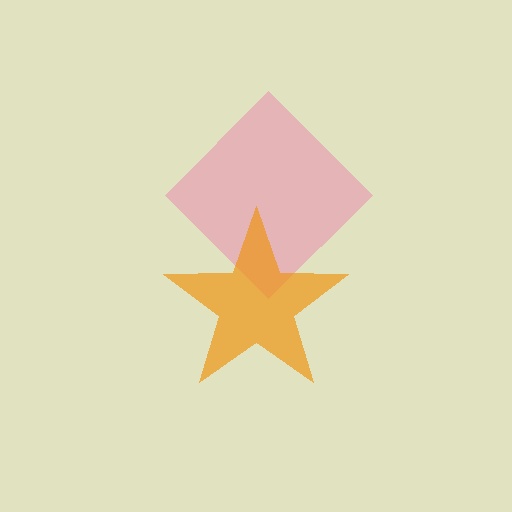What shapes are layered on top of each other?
The layered shapes are: a pink diamond, an orange star.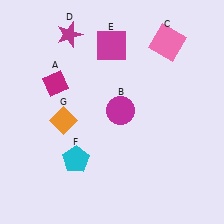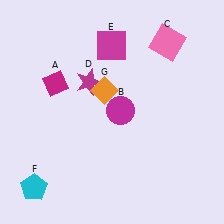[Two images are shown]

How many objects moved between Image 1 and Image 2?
3 objects moved between the two images.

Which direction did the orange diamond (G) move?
The orange diamond (G) moved right.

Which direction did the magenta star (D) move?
The magenta star (D) moved down.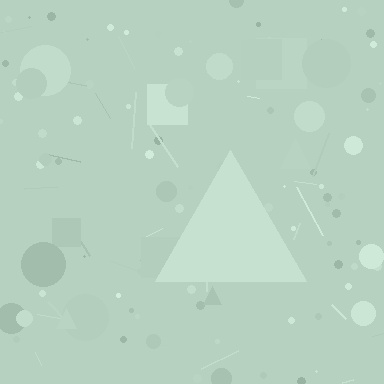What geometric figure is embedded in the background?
A triangle is embedded in the background.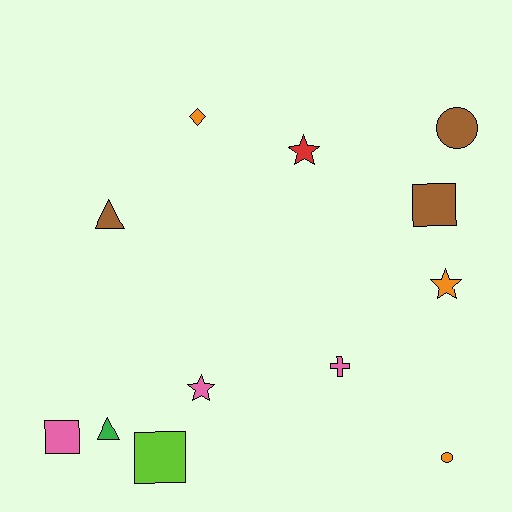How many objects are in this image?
There are 12 objects.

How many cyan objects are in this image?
There are no cyan objects.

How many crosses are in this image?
There is 1 cross.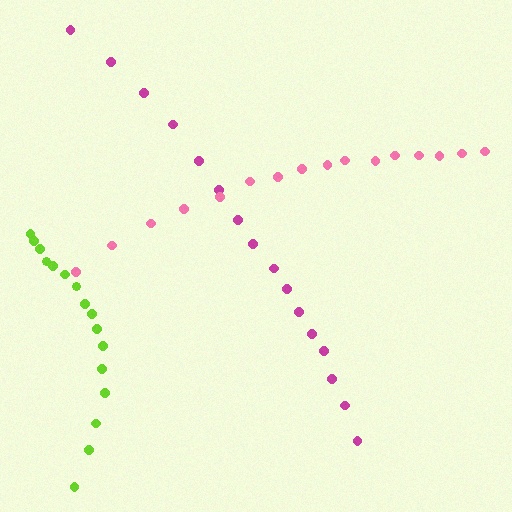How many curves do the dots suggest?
There are 3 distinct paths.